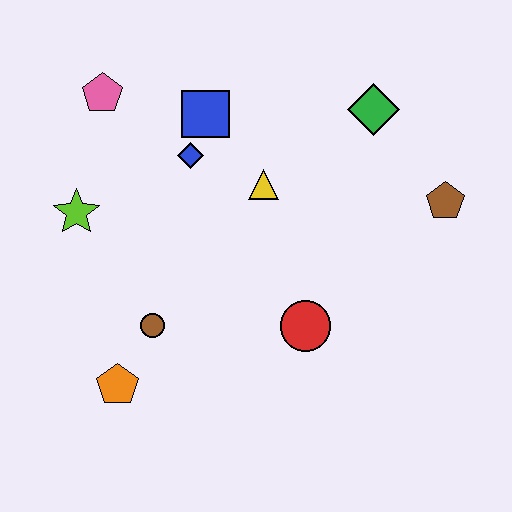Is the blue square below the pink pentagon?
Yes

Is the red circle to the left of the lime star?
No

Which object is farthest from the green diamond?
The orange pentagon is farthest from the green diamond.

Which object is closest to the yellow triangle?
The blue diamond is closest to the yellow triangle.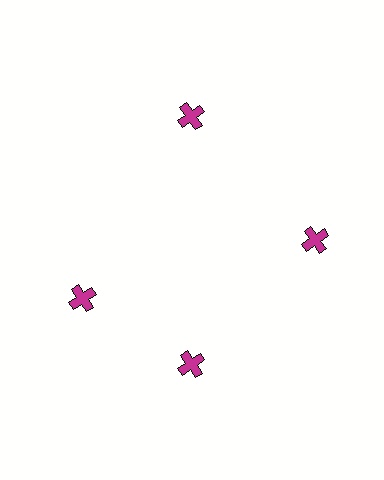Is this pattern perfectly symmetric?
No. The 4 magenta crosses are arranged in a ring, but one element near the 9 o'clock position is rotated out of alignment along the ring, breaking the 4-fold rotational symmetry.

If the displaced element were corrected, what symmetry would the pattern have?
It would have 4-fold rotational symmetry — the pattern would map onto itself every 90 degrees.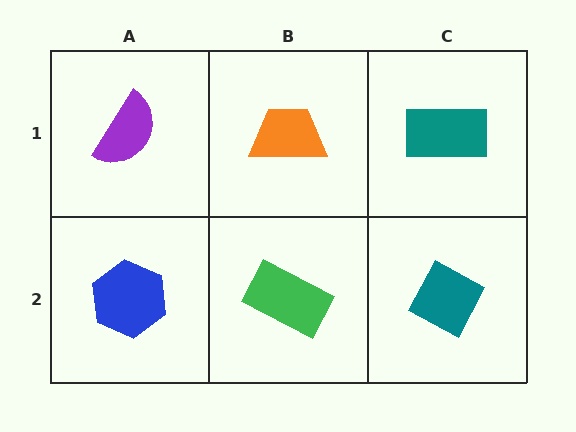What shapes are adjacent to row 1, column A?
A blue hexagon (row 2, column A), an orange trapezoid (row 1, column B).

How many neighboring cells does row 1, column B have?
3.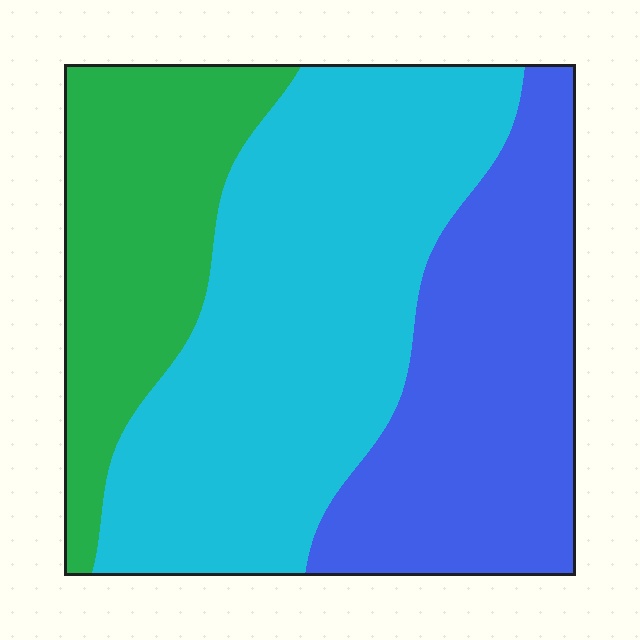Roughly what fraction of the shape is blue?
Blue takes up about one third (1/3) of the shape.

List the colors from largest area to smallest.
From largest to smallest: cyan, blue, green.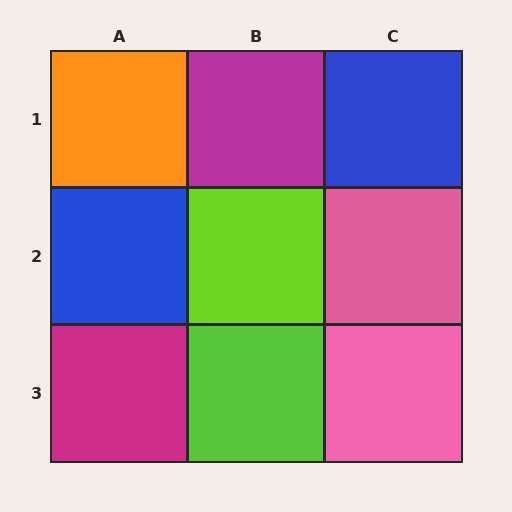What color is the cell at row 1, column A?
Orange.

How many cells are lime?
2 cells are lime.